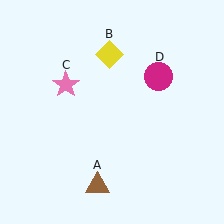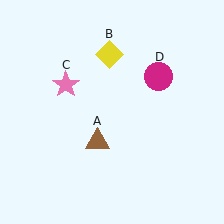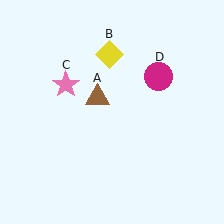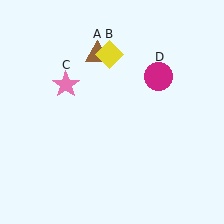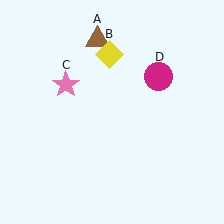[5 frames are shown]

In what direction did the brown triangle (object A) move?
The brown triangle (object A) moved up.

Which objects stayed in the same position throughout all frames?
Yellow diamond (object B) and pink star (object C) and magenta circle (object D) remained stationary.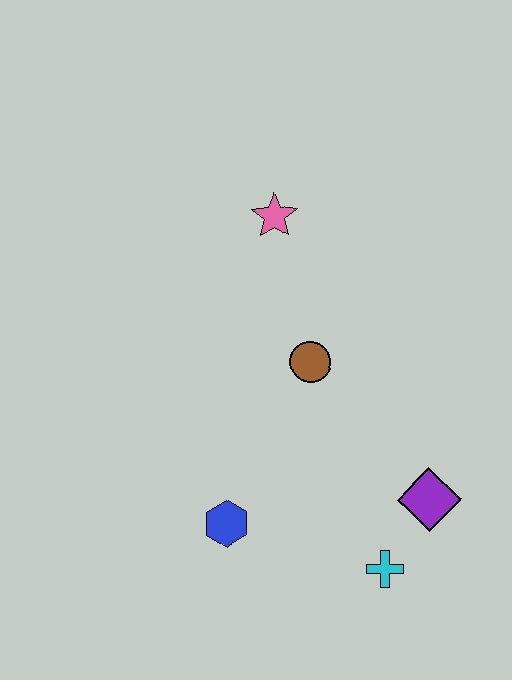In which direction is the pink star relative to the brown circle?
The pink star is above the brown circle.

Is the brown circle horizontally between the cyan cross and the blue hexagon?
Yes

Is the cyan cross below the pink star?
Yes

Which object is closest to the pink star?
The brown circle is closest to the pink star.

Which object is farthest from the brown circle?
The cyan cross is farthest from the brown circle.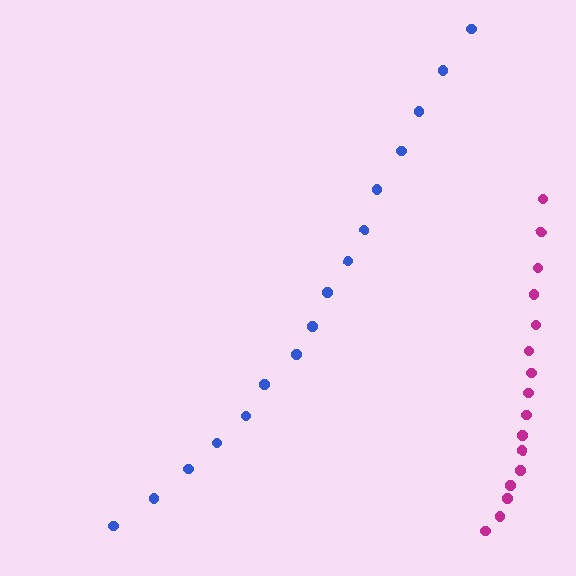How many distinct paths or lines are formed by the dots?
There are 2 distinct paths.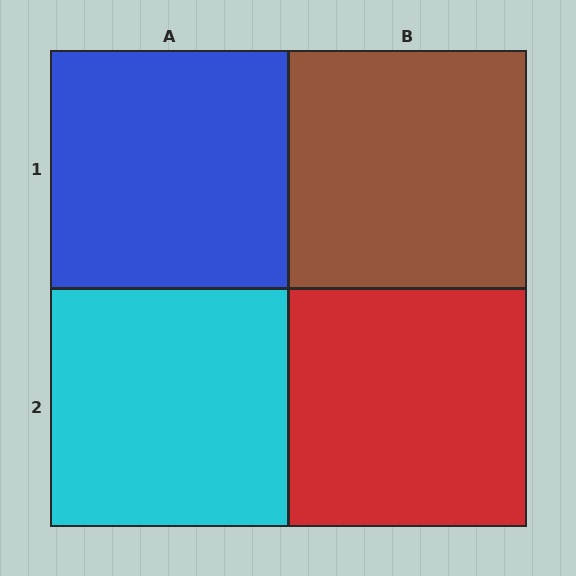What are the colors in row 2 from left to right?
Cyan, red.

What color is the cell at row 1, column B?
Brown.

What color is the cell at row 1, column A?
Blue.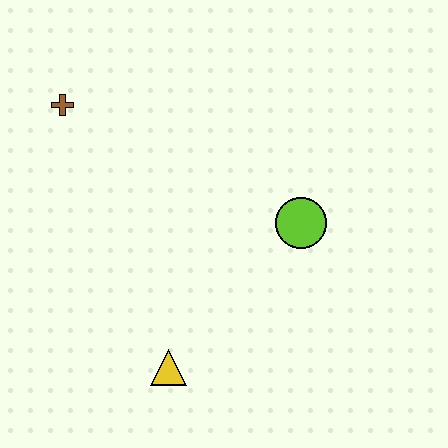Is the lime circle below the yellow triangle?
No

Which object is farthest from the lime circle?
The brown cross is farthest from the lime circle.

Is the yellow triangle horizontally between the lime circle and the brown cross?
Yes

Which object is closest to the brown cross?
The lime circle is closest to the brown cross.